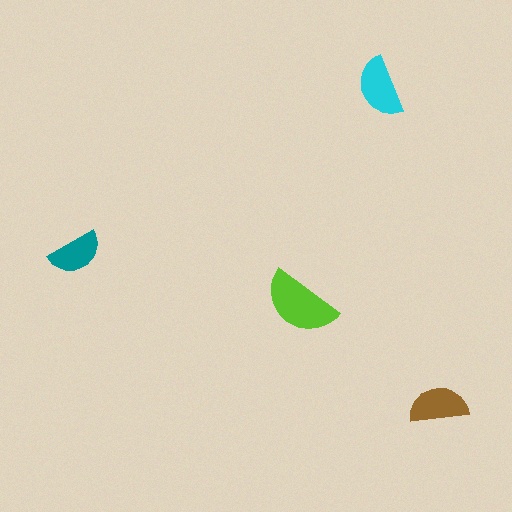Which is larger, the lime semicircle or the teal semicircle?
The lime one.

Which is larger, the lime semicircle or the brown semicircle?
The lime one.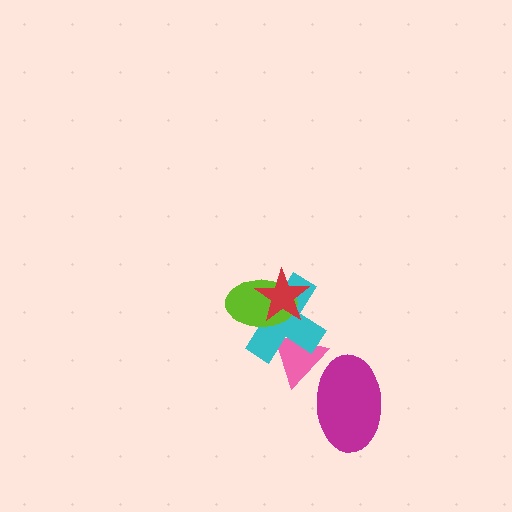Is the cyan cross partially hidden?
Yes, it is partially covered by another shape.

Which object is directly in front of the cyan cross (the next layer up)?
The lime ellipse is directly in front of the cyan cross.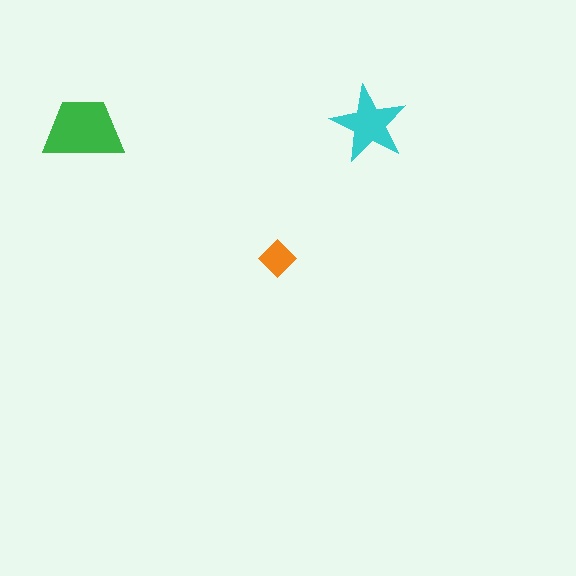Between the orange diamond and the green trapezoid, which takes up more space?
The green trapezoid.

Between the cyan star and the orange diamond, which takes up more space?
The cyan star.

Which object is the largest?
The green trapezoid.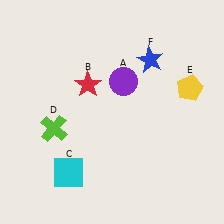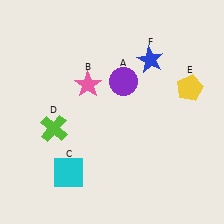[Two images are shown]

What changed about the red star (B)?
In Image 1, B is red. In Image 2, it changed to pink.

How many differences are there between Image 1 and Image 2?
There is 1 difference between the two images.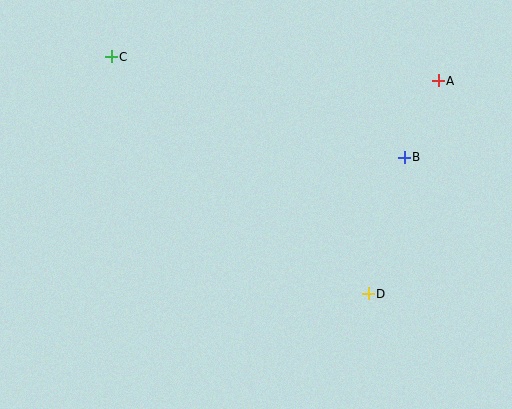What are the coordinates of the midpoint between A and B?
The midpoint between A and B is at (421, 119).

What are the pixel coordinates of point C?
Point C is at (111, 57).